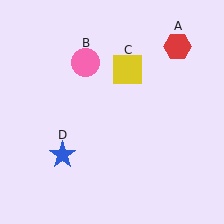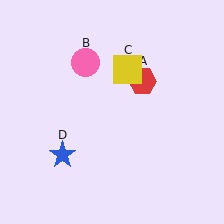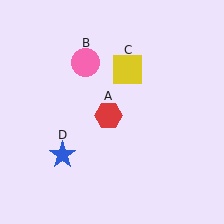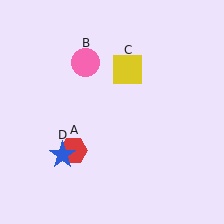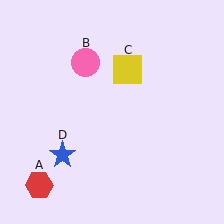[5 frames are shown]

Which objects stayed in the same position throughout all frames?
Pink circle (object B) and yellow square (object C) and blue star (object D) remained stationary.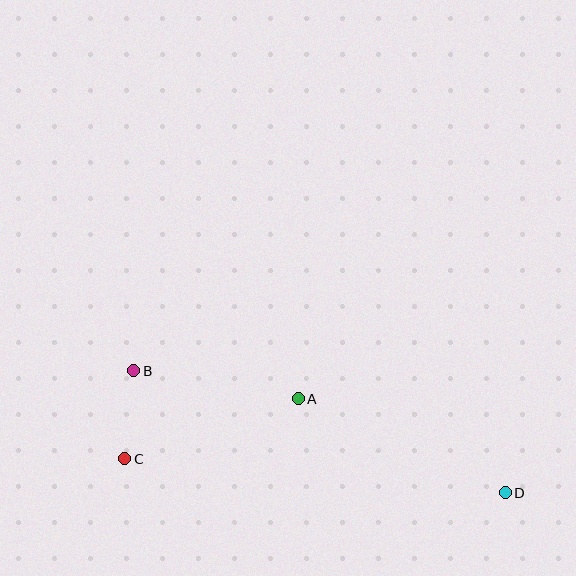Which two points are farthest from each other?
Points B and D are farthest from each other.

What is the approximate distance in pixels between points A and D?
The distance between A and D is approximately 227 pixels.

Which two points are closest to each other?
Points B and C are closest to each other.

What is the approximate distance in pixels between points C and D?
The distance between C and D is approximately 382 pixels.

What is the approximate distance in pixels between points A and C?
The distance between A and C is approximately 183 pixels.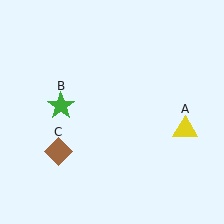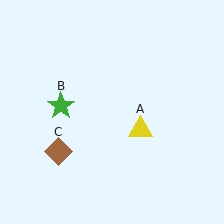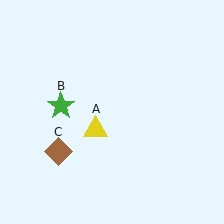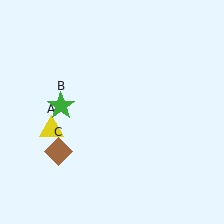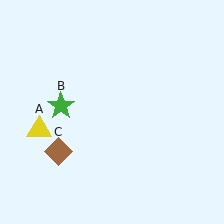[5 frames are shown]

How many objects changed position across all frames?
1 object changed position: yellow triangle (object A).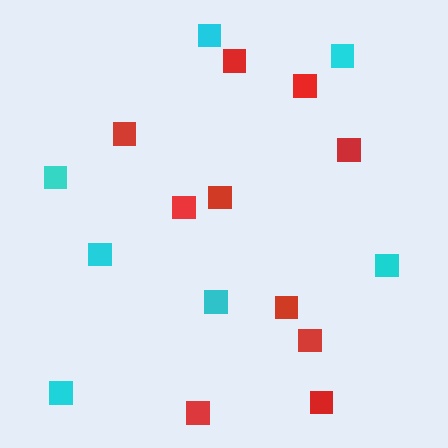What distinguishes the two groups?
There are 2 groups: one group of red squares (10) and one group of cyan squares (7).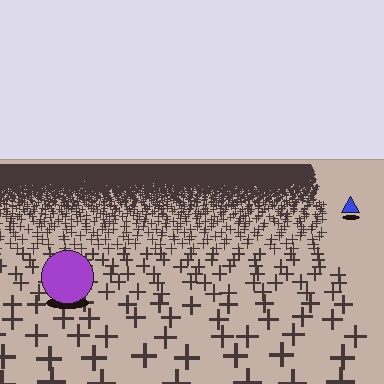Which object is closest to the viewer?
The purple circle is closest. The texture marks near it are larger and more spread out.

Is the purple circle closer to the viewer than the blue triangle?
Yes. The purple circle is closer — you can tell from the texture gradient: the ground texture is coarser near it.